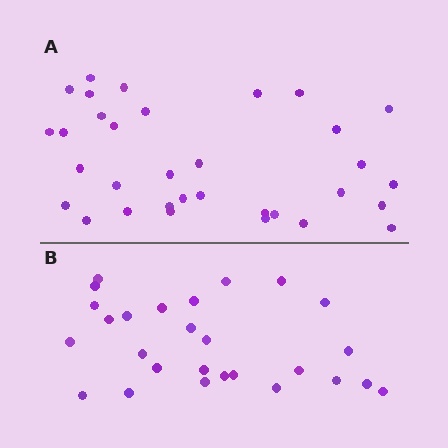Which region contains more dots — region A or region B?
Region A (the top region) has more dots.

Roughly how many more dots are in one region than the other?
Region A has about 6 more dots than region B.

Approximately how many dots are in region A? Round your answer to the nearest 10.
About 30 dots. (The exact count is 33, which rounds to 30.)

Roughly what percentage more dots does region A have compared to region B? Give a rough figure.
About 20% more.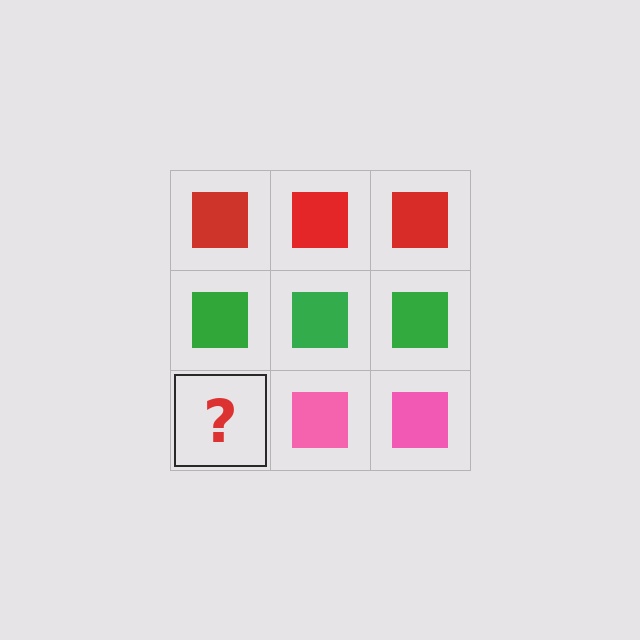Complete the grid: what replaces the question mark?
The question mark should be replaced with a pink square.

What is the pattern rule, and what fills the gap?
The rule is that each row has a consistent color. The gap should be filled with a pink square.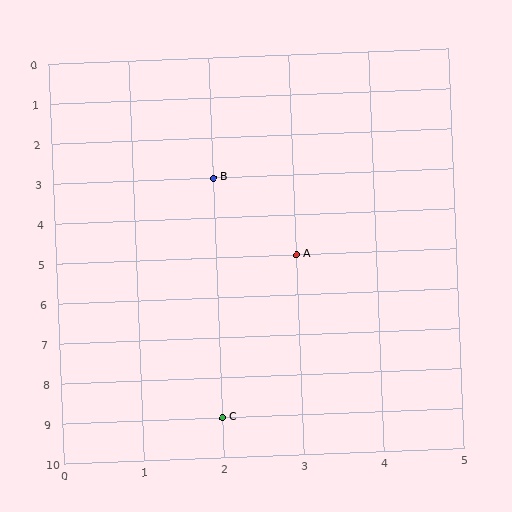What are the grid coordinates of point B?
Point B is at grid coordinates (2, 3).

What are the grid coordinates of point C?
Point C is at grid coordinates (2, 9).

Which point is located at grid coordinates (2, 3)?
Point B is at (2, 3).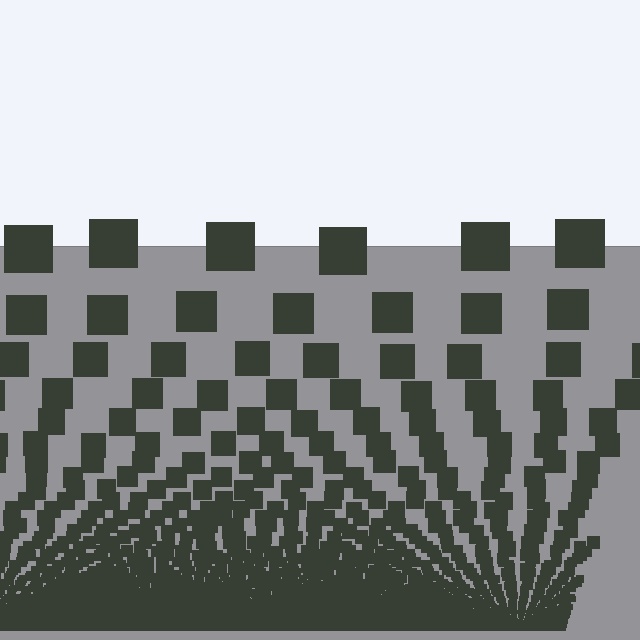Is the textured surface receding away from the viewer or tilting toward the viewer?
The surface appears to tilt toward the viewer. Texture elements get larger and sparser toward the top.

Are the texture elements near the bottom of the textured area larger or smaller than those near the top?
Smaller. The gradient is inverted — elements near the bottom are smaller and denser.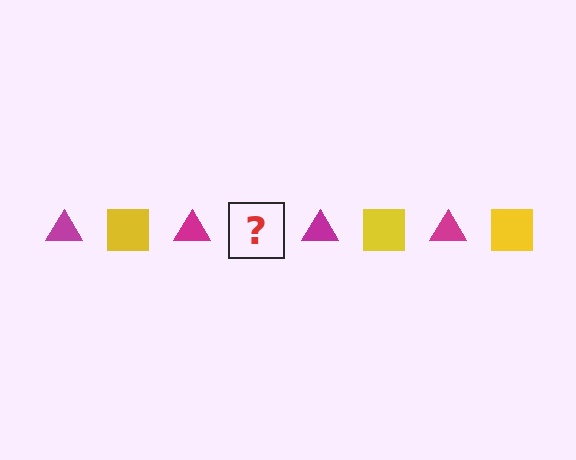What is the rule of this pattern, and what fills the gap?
The rule is that the pattern alternates between magenta triangle and yellow square. The gap should be filled with a yellow square.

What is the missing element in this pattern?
The missing element is a yellow square.